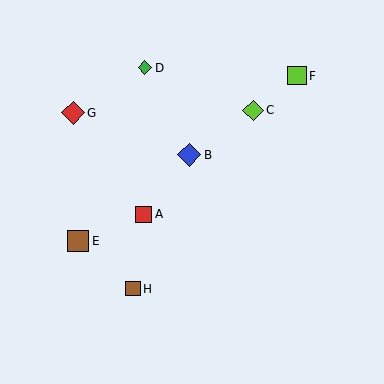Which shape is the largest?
The blue diamond (labeled B) is the largest.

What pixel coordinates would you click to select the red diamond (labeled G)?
Click at (73, 113) to select the red diamond G.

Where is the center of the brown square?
The center of the brown square is at (78, 241).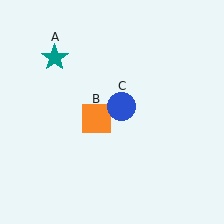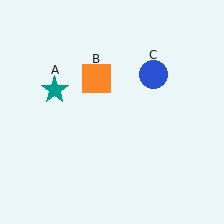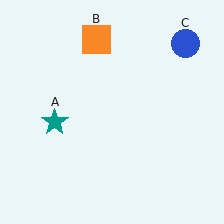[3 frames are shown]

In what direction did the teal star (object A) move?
The teal star (object A) moved down.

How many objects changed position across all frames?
3 objects changed position: teal star (object A), orange square (object B), blue circle (object C).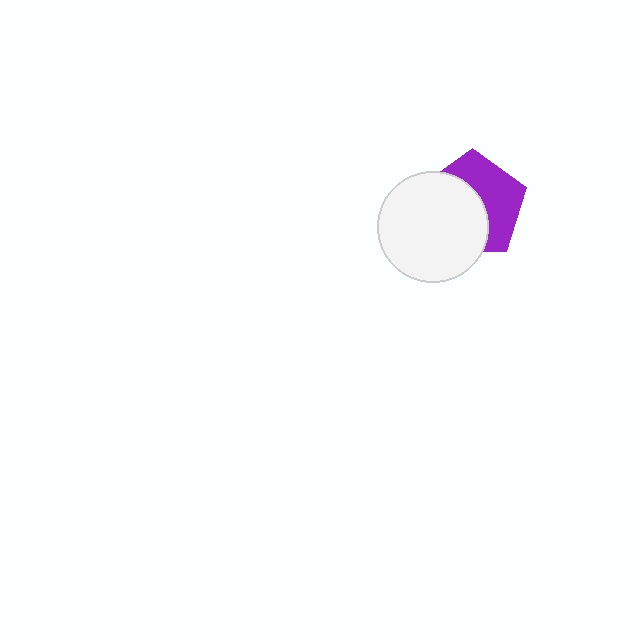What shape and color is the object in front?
The object in front is a white circle.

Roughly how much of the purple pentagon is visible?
About half of it is visible (roughly 47%).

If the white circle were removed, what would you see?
You would see the complete purple pentagon.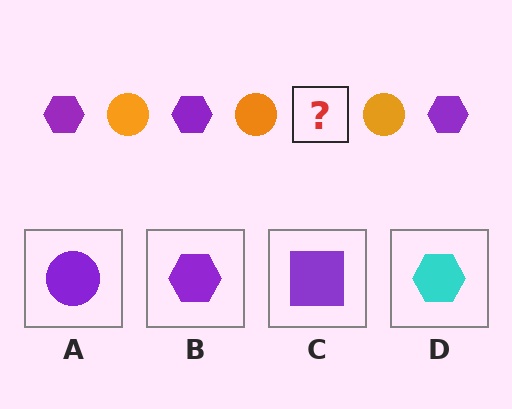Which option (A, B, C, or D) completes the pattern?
B.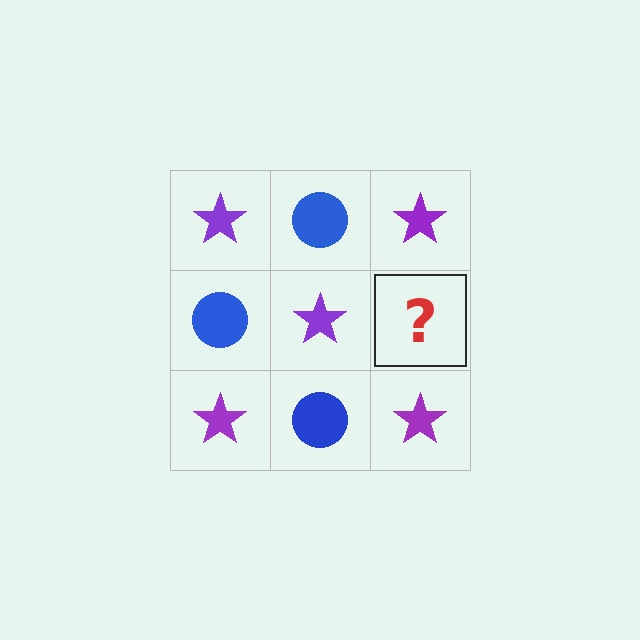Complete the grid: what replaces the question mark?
The question mark should be replaced with a blue circle.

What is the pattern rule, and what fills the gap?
The rule is that it alternates purple star and blue circle in a checkerboard pattern. The gap should be filled with a blue circle.